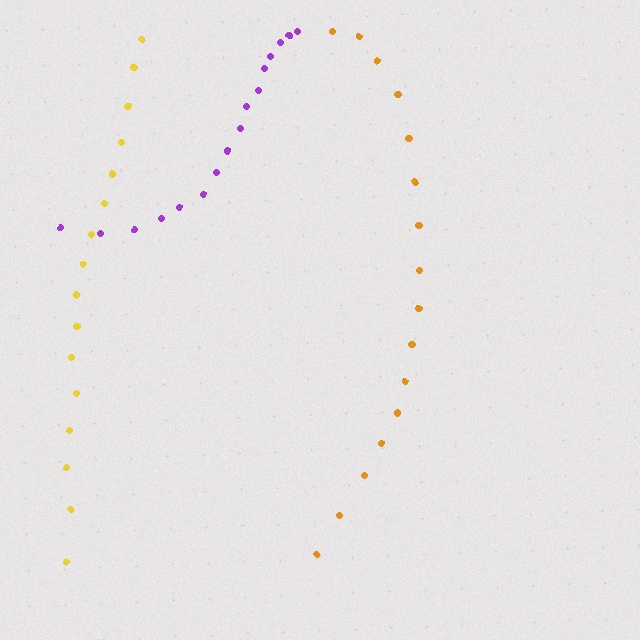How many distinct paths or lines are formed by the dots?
There are 3 distinct paths.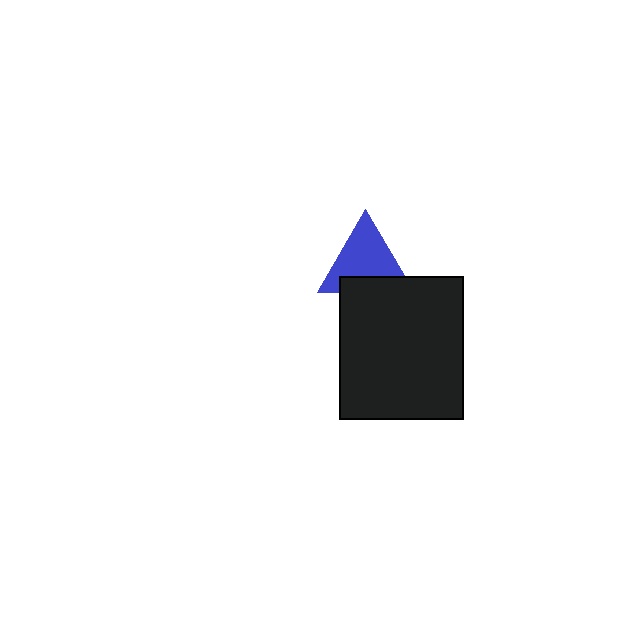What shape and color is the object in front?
The object in front is a black rectangle.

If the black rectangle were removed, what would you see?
You would see the complete blue triangle.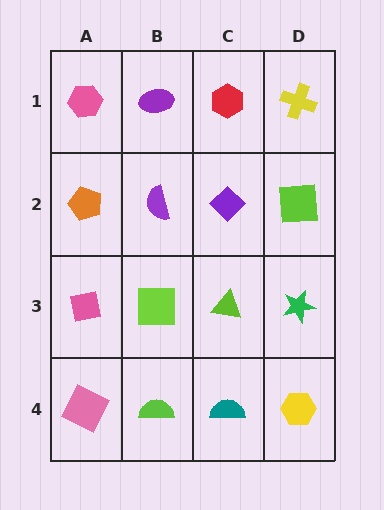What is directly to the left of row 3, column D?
A lime triangle.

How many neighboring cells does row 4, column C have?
3.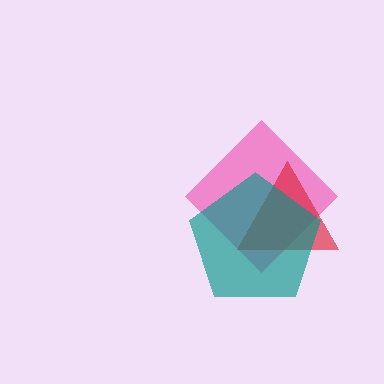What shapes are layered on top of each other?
The layered shapes are: a pink diamond, a red triangle, a teal pentagon.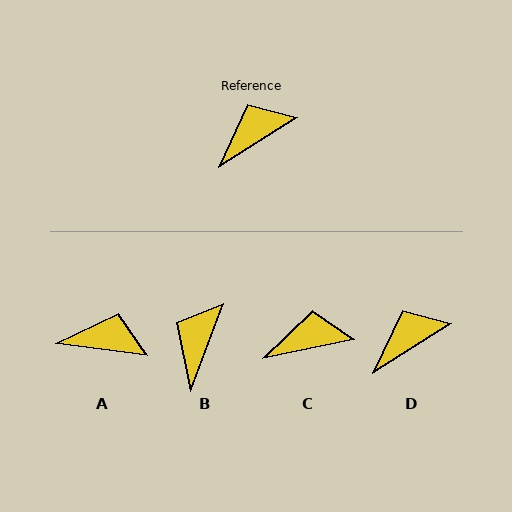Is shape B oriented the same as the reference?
No, it is off by about 37 degrees.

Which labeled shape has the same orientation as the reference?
D.